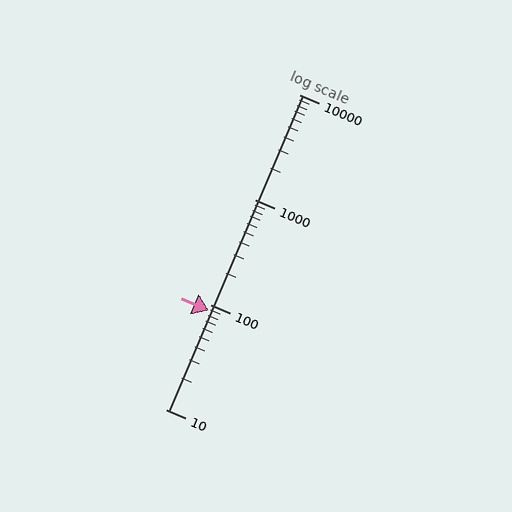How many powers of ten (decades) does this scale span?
The scale spans 3 decades, from 10 to 10000.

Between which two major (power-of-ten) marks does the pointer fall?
The pointer is between 10 and 100.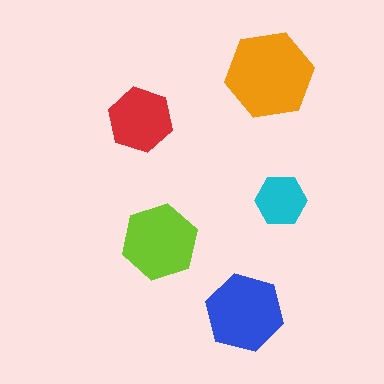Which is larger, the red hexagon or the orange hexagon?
The orange one.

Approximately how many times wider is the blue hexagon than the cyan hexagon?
About 1.5 times wider.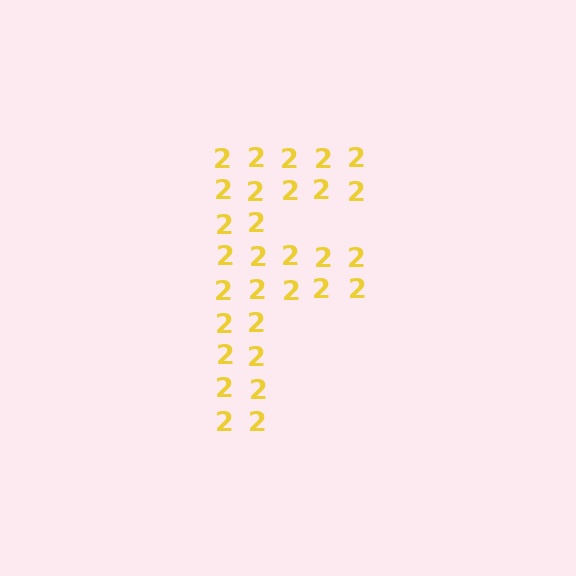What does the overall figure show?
The overall figure shows the letter F.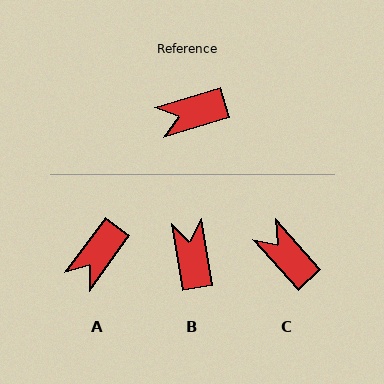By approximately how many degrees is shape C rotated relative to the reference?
Approximately 65 degrees clockwise.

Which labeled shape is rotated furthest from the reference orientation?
B, about 97 degrees away.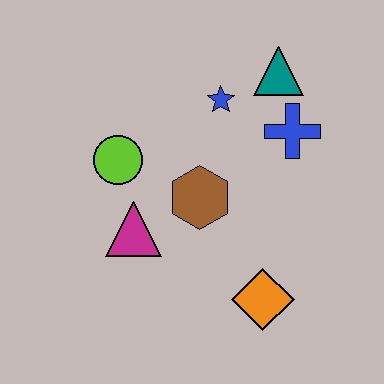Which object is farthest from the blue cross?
The magenta triangle is farthest from the blue cross.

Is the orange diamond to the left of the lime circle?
No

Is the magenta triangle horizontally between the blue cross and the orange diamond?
No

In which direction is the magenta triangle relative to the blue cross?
The magenta triangle is to the left of the blue cross.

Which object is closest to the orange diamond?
The brown hexagon is closest to the orange diamond.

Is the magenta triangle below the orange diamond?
No